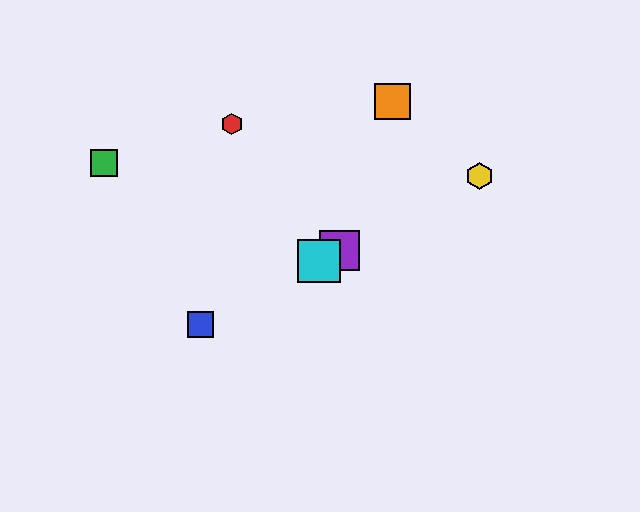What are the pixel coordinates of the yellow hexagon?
The yellow hexagon is at (479, 176).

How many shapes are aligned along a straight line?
4 shapes (the blue square, the yellow hexagon, the purple square, the cyan square) are aligned along a straight line.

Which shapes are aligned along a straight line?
The blue square, the yellow hexagon, the purple square, the cyan square are aligned along a straight line.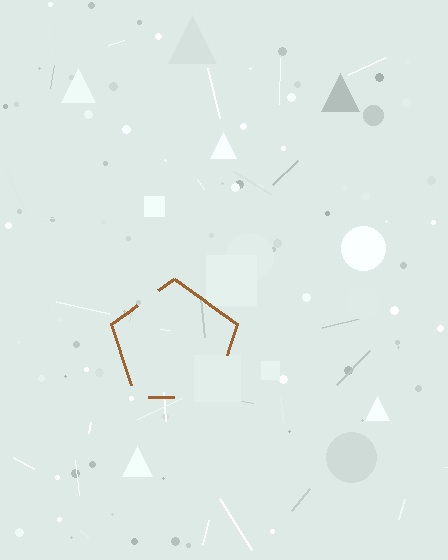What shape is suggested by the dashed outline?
The dashed outline suggests a pentagon.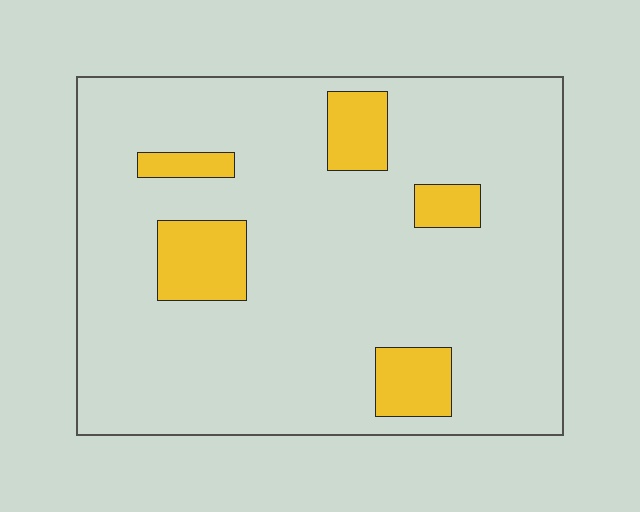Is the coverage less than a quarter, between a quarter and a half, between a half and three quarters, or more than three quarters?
Less than a quarter.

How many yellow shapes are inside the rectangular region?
5.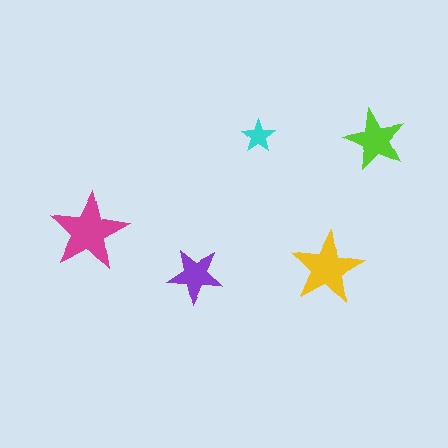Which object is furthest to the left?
The magenta star is leftmost.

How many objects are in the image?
There are 5 objects in the image.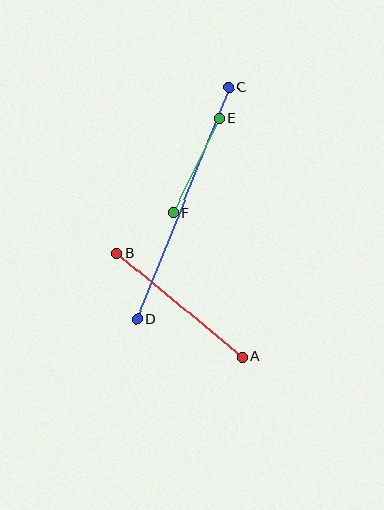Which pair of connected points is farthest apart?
Points C and D are farthest apart.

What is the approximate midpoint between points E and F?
The midpoint is at approximately (196, 165) pixels.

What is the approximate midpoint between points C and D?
The midpoint is at approximately (183, 203) pixels.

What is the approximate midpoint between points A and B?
The midpoint is at approximately (180, 305) pixels.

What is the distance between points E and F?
The distance is approximately 106 pixels.